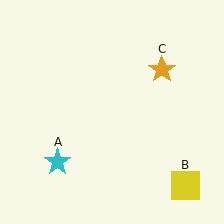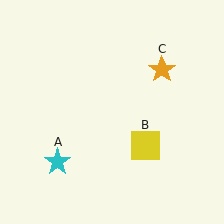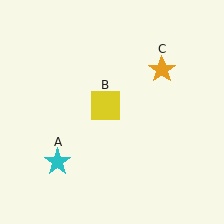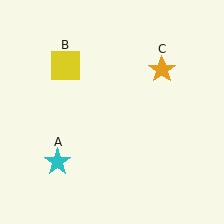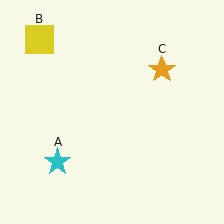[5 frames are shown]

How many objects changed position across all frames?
1 object changed position: yellow square (object B).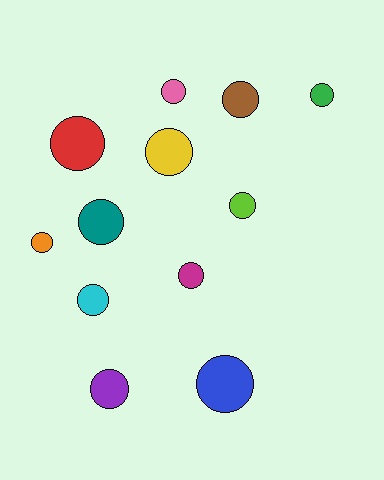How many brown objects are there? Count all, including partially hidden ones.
There is 1 brown object.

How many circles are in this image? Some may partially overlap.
There are 12 circles.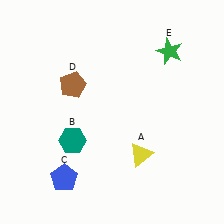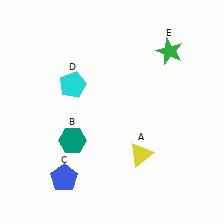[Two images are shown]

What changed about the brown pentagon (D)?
In Image 1, D is brown. In Image 2, it changed to cyan.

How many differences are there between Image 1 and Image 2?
There is 1 difference between the two images.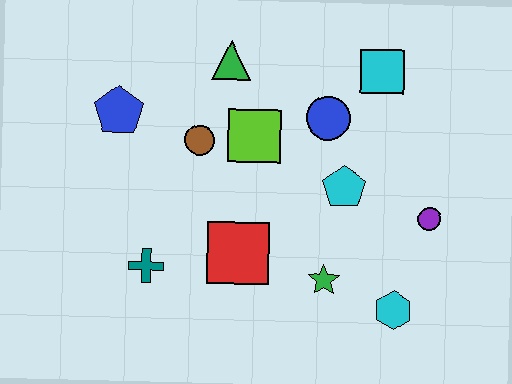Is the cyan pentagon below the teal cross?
No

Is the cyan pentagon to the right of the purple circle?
No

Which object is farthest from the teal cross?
The cyan square is farthest from the teal cross.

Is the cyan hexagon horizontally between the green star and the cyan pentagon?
No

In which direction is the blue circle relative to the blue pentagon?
The blue circle is to the right of the blue pentagon.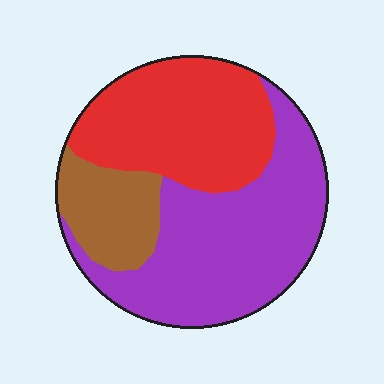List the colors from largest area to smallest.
From largest to smallest: purple, red, brown.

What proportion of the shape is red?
Red takes up about three eighths (3/8) of the shape.